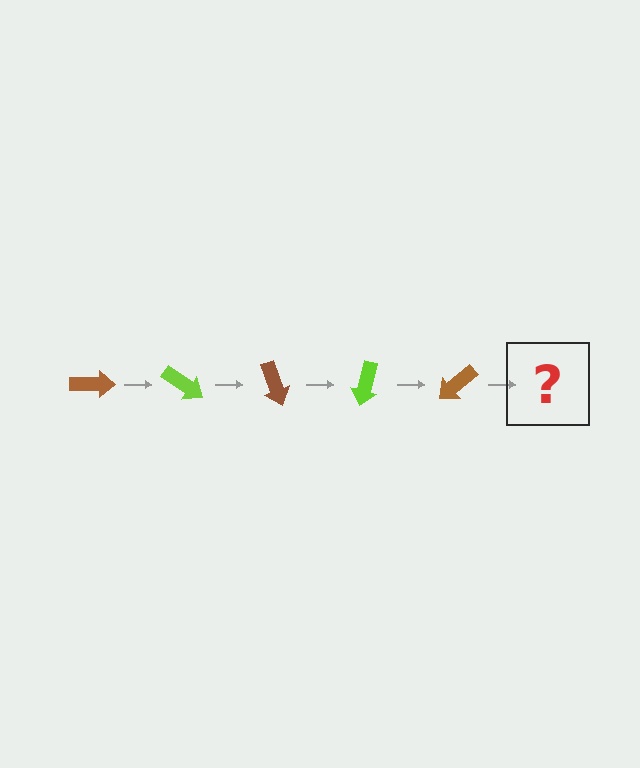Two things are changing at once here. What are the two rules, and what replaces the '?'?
The two rules are that it rotates 35 degrees each step and the color cycles through brown and lime. The '?' should be a lime arrow, rotated 175 degrees from the start.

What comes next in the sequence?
The next element should be a lime arrow, rotated 175 degrees from the start.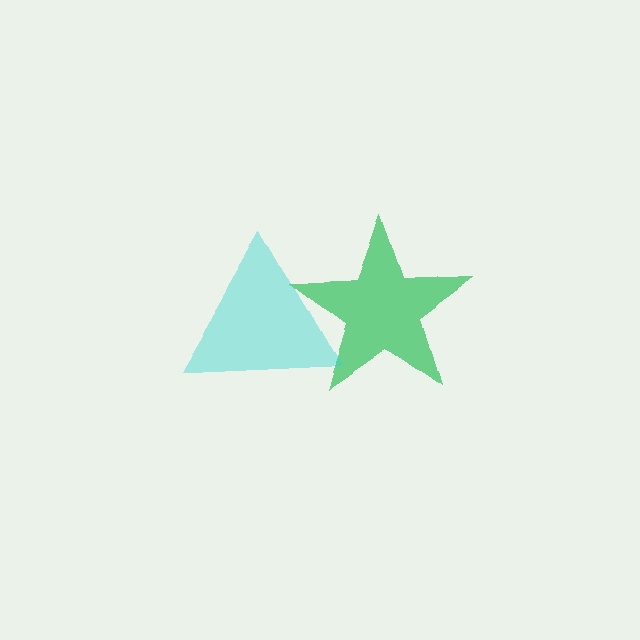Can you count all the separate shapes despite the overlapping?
Yes, there are 2 separate shapes.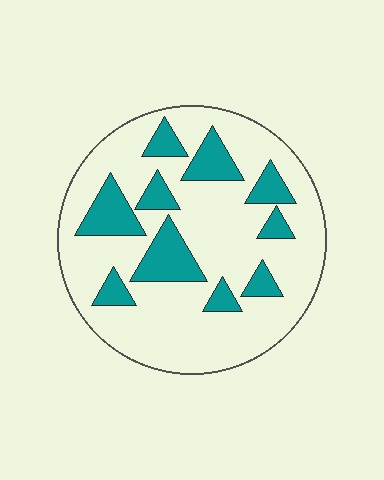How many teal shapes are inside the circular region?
10.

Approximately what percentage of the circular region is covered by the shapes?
Approximately 25%.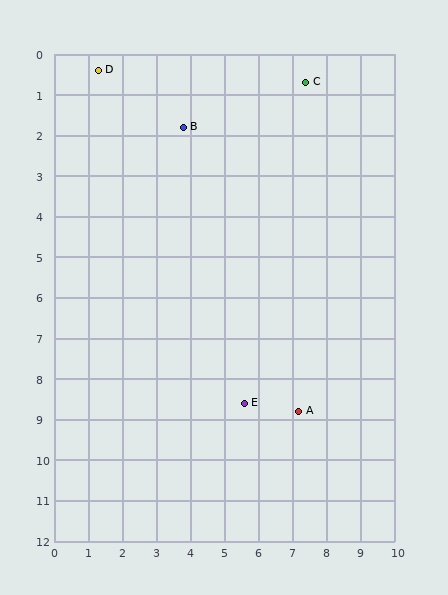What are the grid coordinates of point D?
Point D is at approximately (1.3, 0.4).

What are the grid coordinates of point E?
Point E is at approximately (5.6, 8.6).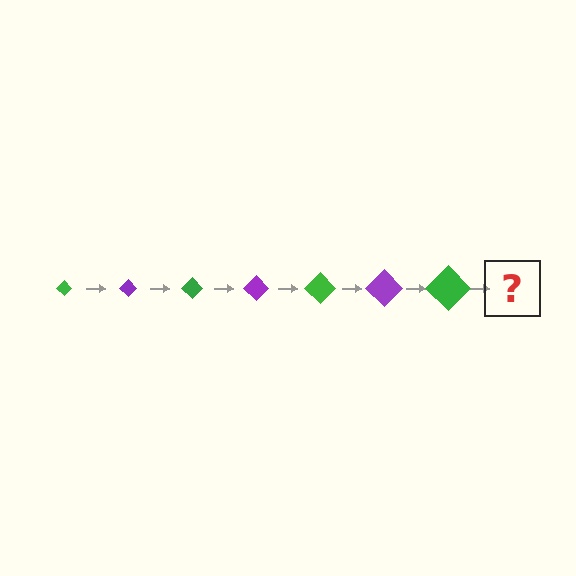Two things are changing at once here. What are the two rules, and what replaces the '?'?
The two rules are that the diamond grows larger each step and the color cycles through green and purple. The '?' should be a purple diamond, larger than the previous one.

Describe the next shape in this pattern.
It should be a purple diamond, larger than the previous one.